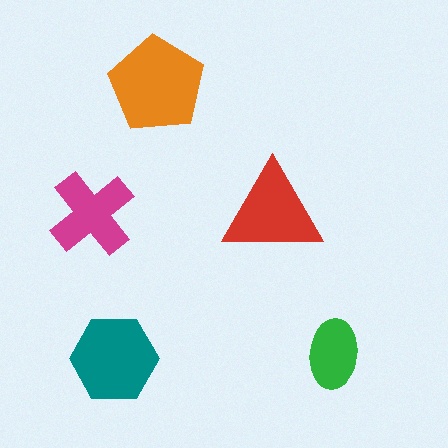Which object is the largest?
The orange pentagon.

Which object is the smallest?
The green ellipse.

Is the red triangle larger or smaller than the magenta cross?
Larger.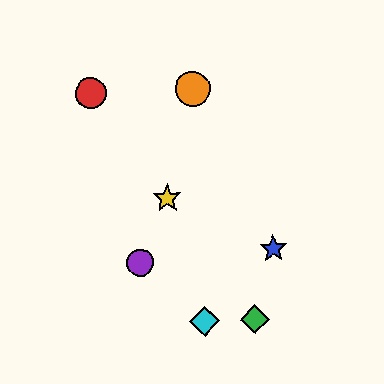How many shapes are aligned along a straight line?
3 shapes (the red circle, the green diamond, the yellow star) are aligned along a straight line.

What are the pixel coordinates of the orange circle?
The orange circle is at (193, 89).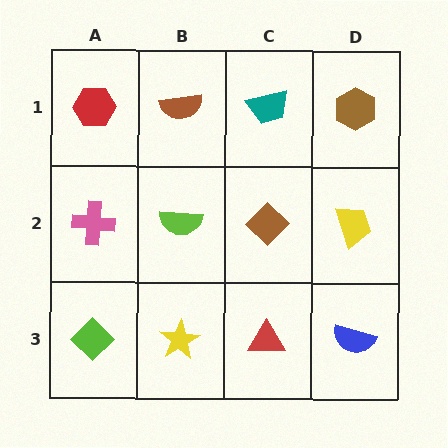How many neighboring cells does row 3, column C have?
3.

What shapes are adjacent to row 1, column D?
A yellow trapezoid (row 2, column D), a teal trapezoid (row 1, column C).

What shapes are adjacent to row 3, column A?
A pink cross (row 2, column A), a yellow star (row 3, column B).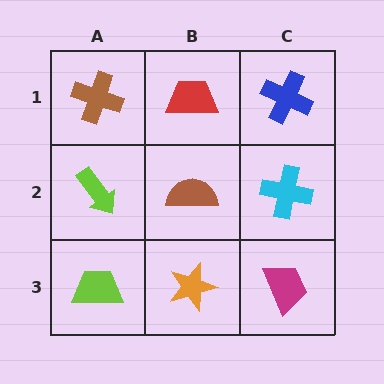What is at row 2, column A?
A lime arrow.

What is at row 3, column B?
An orange star.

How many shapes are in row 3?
3 shapes.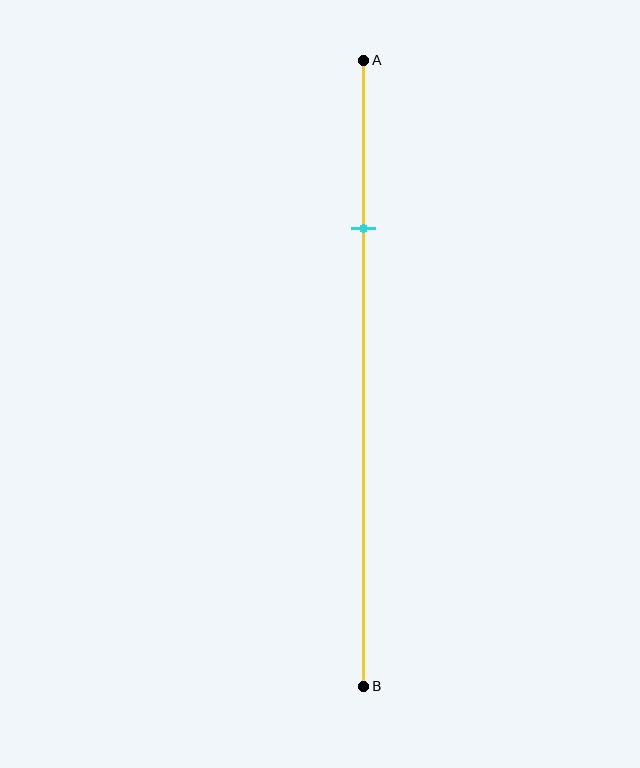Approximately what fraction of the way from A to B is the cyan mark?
The cyan mark is approximately 25% of the way from A to B.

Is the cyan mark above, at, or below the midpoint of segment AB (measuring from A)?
The cyan mark is above the midpoint of segment AB.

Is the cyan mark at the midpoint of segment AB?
No, the mark is at about 25% from A, not at the 50% midpoint.